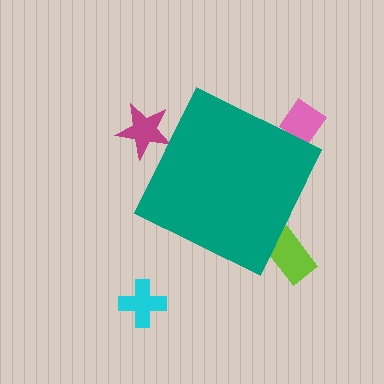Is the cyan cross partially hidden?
No, the cyan cross is fully visible.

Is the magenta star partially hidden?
Yes, the magenta star is partially hidden behind the teal diamond.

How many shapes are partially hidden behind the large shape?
3 shapes are partially hidden.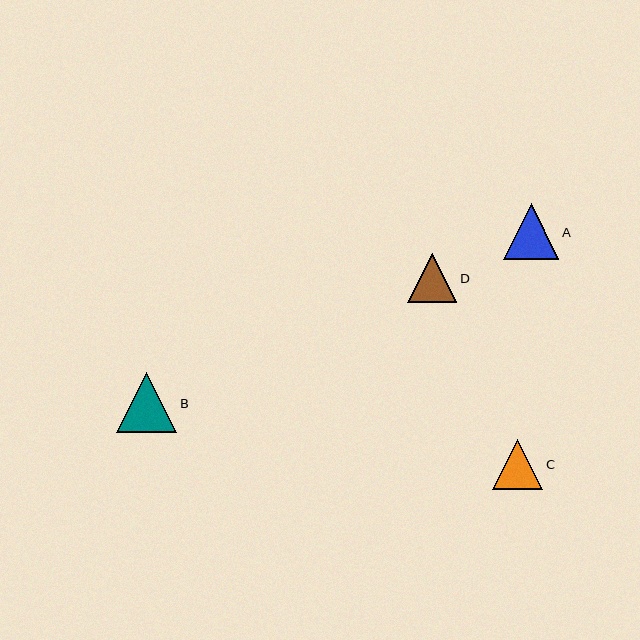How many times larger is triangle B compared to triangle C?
Triangle B is approximately 1.2 times the size of triangle C.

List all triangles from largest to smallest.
From largest to smallest: B, A, C, D.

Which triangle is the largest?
Triangle B is the largest with a size of approximately 60 pixels.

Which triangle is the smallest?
Triangle D is the smallest with a size of approximately 49 pixels.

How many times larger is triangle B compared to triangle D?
Triangle B is approximately 1.2 times the size of triangle D.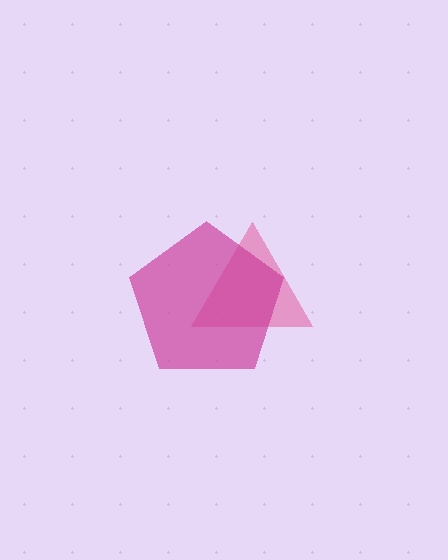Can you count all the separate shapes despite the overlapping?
Yes, there are 2 separate shapes.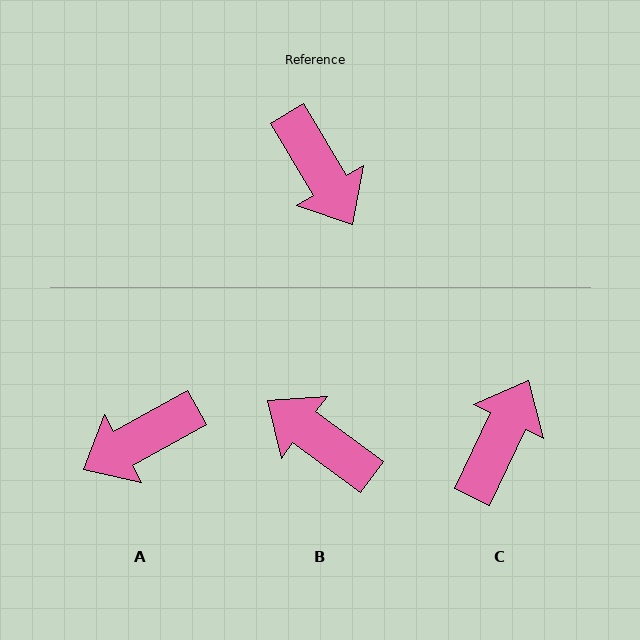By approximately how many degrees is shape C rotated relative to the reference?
Approximately 124 degrees counter-clockwise.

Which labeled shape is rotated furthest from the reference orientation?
B, about 157 degrees away.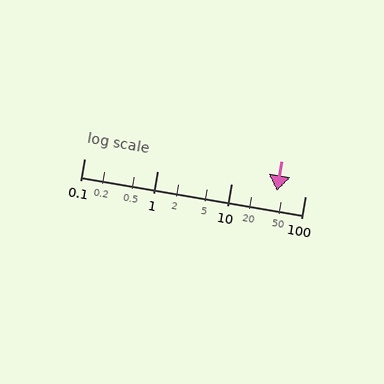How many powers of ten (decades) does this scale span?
The scale spans 3 decades, from 0.1 to 100.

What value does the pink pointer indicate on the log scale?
The pointer indicates approximately 41.